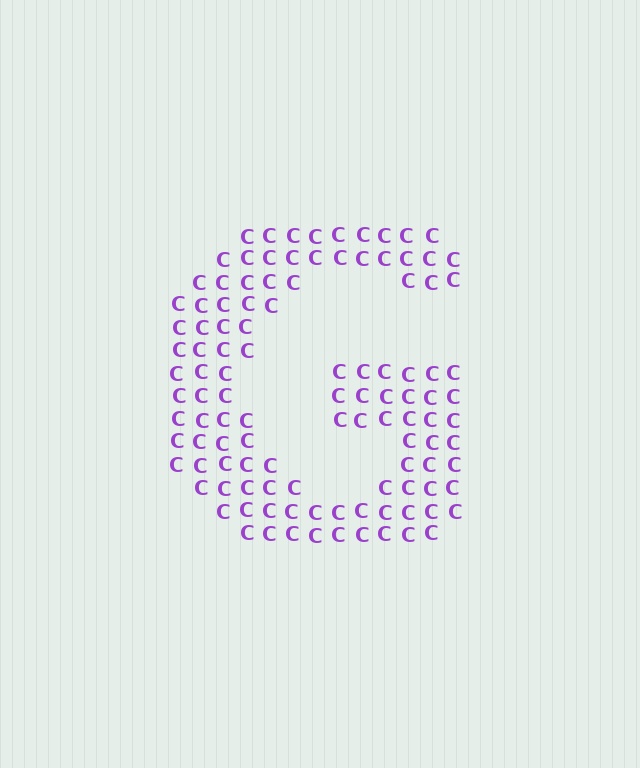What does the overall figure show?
The overall figure shows the letter G.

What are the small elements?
The small elements are letter C's.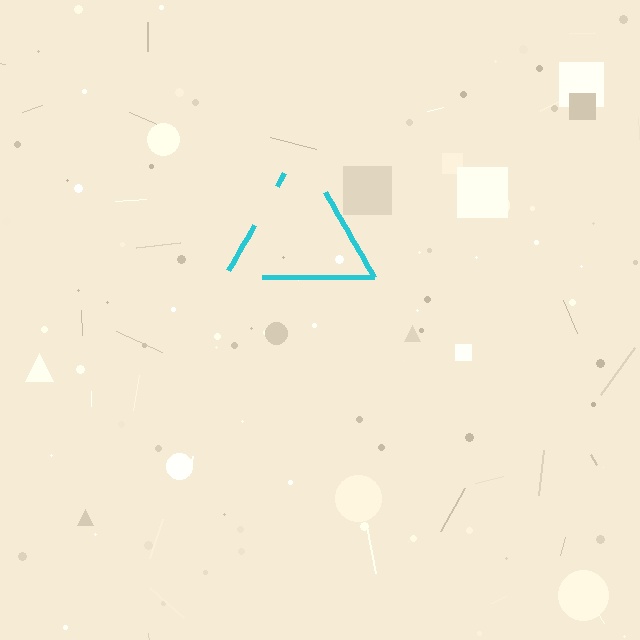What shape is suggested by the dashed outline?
The dashed outline suggests a triangle.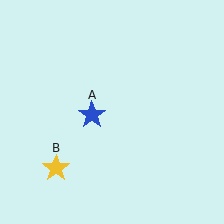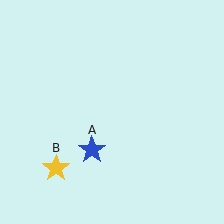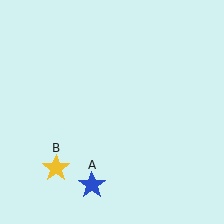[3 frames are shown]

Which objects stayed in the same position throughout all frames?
Yellow star (object B) remained stationary.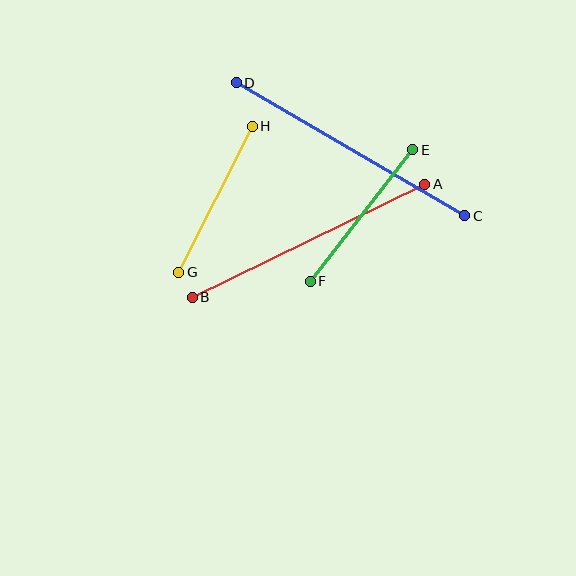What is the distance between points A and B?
The distance is approximately 258 pixels.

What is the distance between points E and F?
The distance is approximately 167 pixels.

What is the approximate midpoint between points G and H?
The midpoint is at approximately (216, 199) pixels.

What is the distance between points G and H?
The distance is approximately 164 pixels.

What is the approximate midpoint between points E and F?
The midpoint is at approximately (362, 215) pixels.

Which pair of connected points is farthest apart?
Points C and D are farthest apart.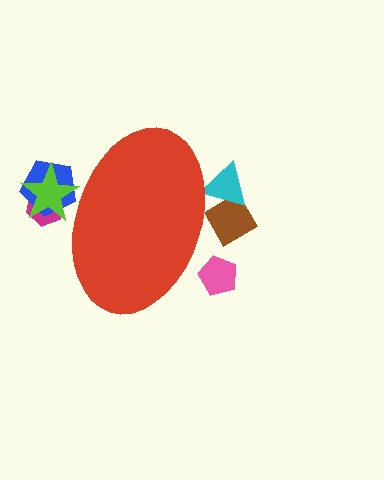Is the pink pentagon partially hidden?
Yes, the pink pentagon is partially hidden behind the red ellipse.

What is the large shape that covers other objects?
A red ellipse.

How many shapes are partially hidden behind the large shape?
6 shapes are partially hidden.